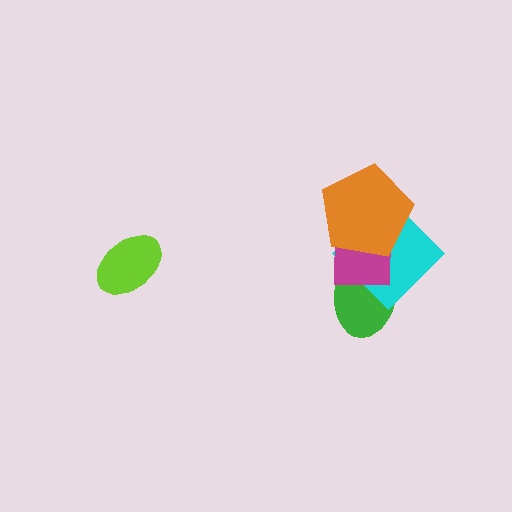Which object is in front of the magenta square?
The orange pentagon is in front of the magenta square.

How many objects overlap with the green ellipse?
3 objects overlap with the green ellipse.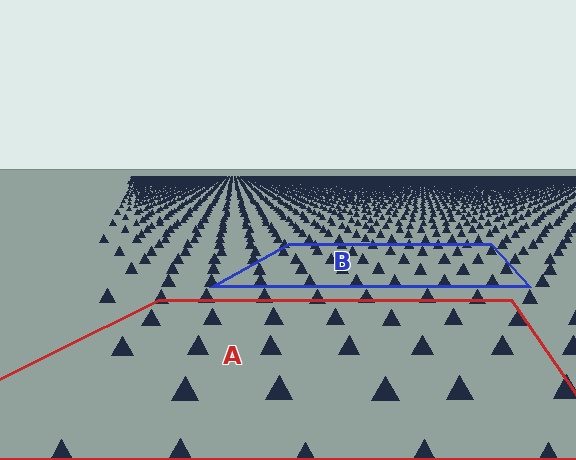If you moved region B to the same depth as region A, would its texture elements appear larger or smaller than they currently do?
They would appear larger. At a closer depth, the same texture elements are projected at a bigger on-screen size.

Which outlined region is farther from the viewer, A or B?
Region B is farther from the viewer — the texture elements inside it appear smaller and more densely packed.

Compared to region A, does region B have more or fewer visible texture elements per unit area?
Region B has more texture elements per unit area — they are packed more densely because it is farther away.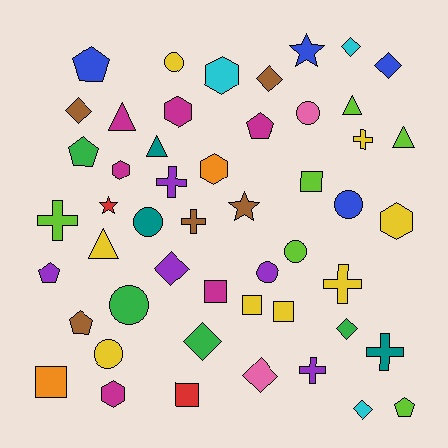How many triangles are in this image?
There are 5 triangles.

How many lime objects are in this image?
There are 6 lime objects.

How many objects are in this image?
There are 50 objects.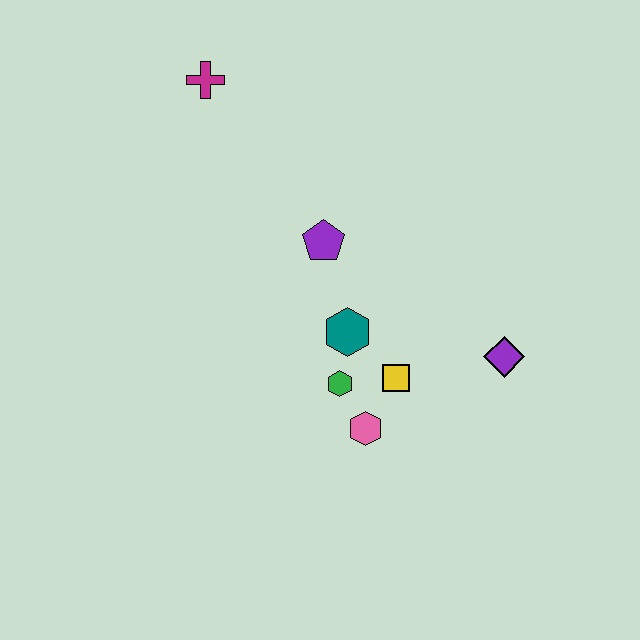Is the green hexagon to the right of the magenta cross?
Yes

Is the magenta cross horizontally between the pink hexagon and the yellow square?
No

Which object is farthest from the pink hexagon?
The magenta cross is farthest from the pink hexagon.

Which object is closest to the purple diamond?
The yellow square is closest to the purple diamond.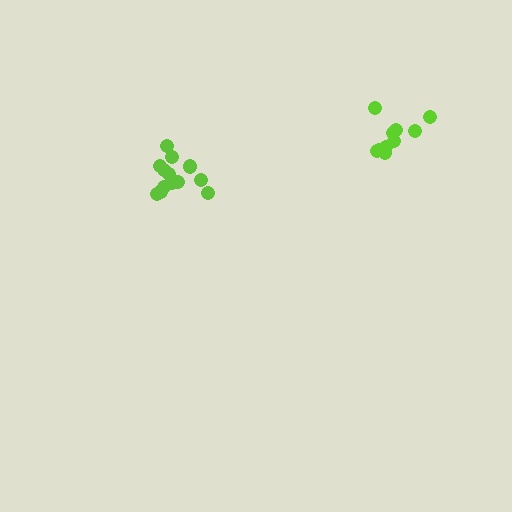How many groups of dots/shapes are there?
There are 2 groups.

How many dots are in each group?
Group 1: 10 dots, Group 2: 13 dots (23 total).